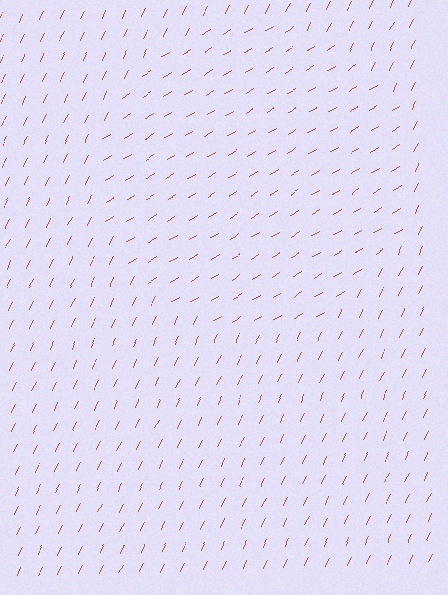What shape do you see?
I see a circle.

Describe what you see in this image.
The image is filled with small brown line segments. A circle region in the image has lines oriented differently from the surrounding lines, creating a visible texture boundary.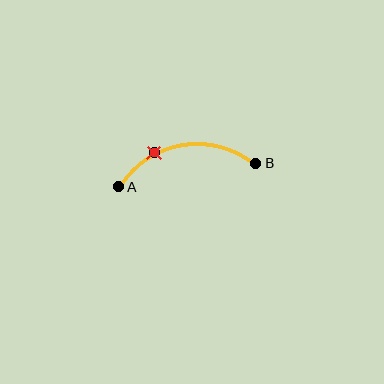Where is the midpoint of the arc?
The arc midpoint is the point on the curve farthest from the straight line joining A and B. It sits above that line.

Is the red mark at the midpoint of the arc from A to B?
No. The red mark lies on the arc but is closer to endpoint A. The arc midpoint would be at the point on the curve equidistant along the arc from both A and B.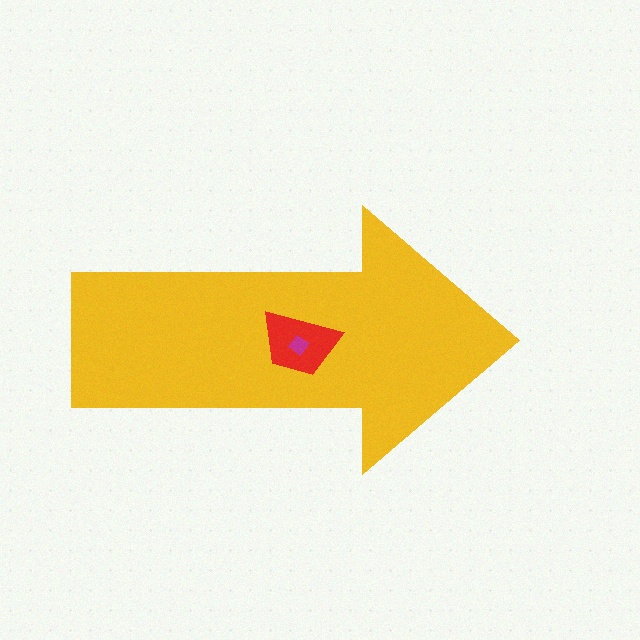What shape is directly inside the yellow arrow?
The red trapezoid.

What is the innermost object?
The magenta diamond.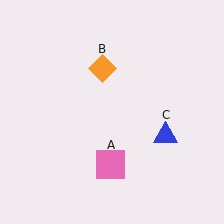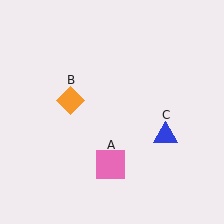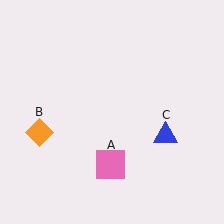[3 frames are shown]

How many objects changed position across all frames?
1 object changed position: orange diamond (object B).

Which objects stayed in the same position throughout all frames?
Pink square (object A) and blue triangle (object C) remained stationary.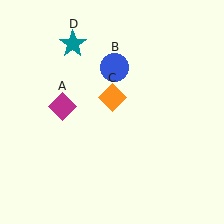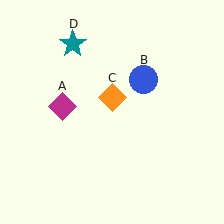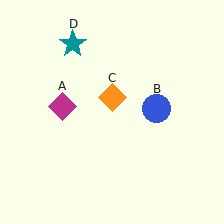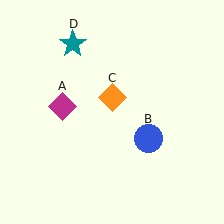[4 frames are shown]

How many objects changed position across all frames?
1 object changed position: blue circle (object B).